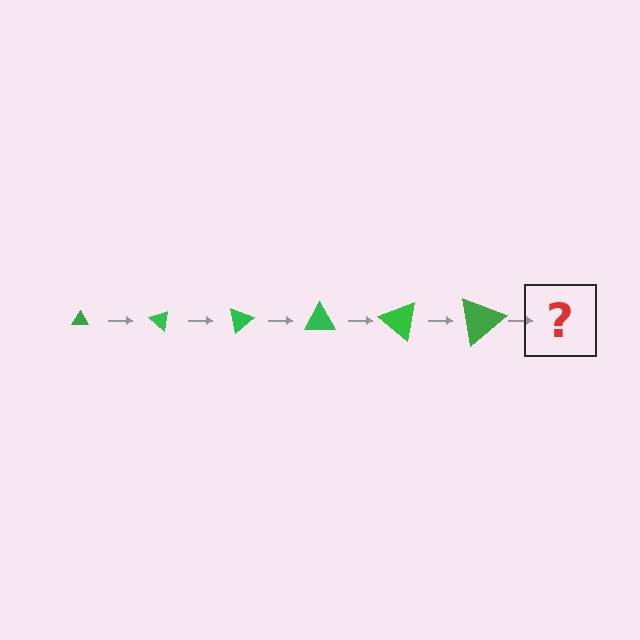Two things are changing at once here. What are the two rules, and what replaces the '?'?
The two rules are that the triangle grows larger each step and it rotates 40 degrees each step. The '?' should be a triangle, larger than the previous one and rotated 240 degrees from the start.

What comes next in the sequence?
The next element should be a triangle, larger than the previous one and rotated 240 degrees from the start.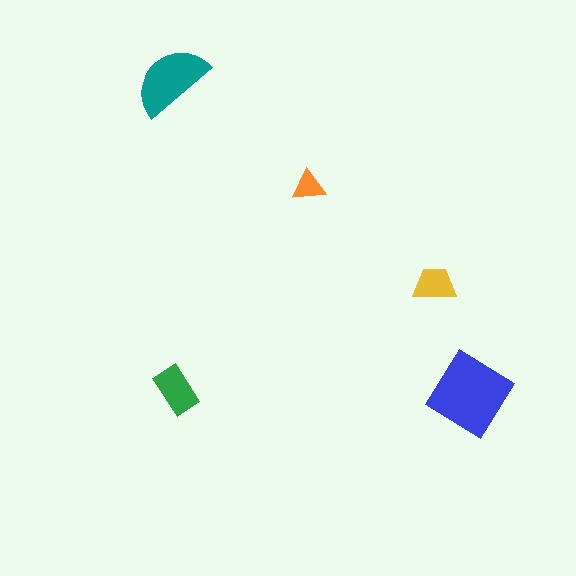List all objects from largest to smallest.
The blue diamond, the teal semicircle, the green rectangle, the yellow trapezoid, the orange triangle.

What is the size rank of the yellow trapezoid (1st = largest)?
4th.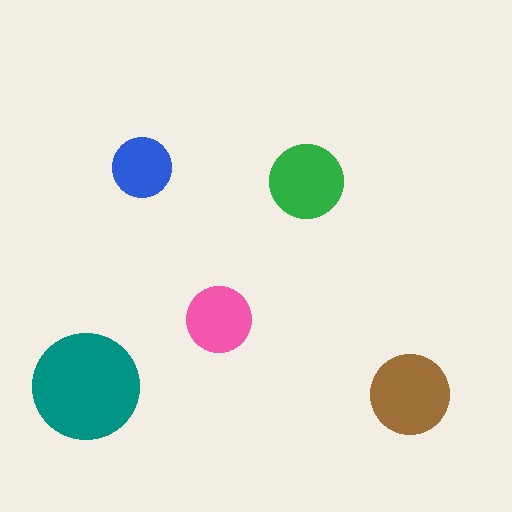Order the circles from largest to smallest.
the teal one, the brown one, the green one, the pink one, the blue one.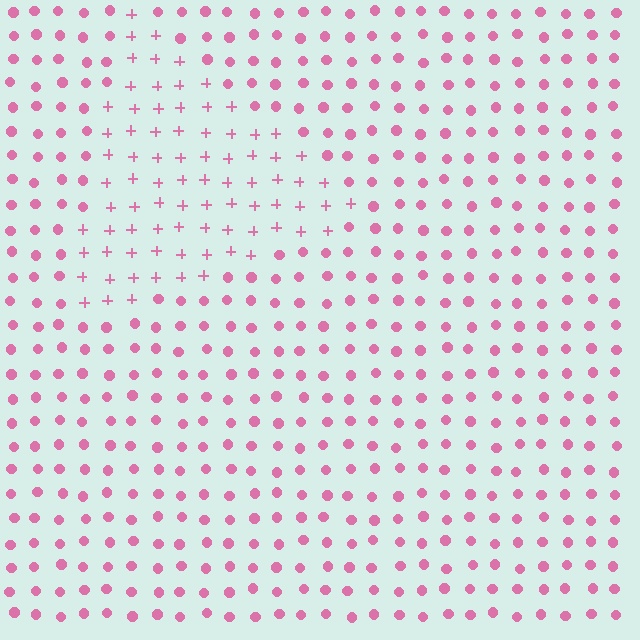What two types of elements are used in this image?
The image uses plus signs inside the triangle region and circles outside it.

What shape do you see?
I see a triangle.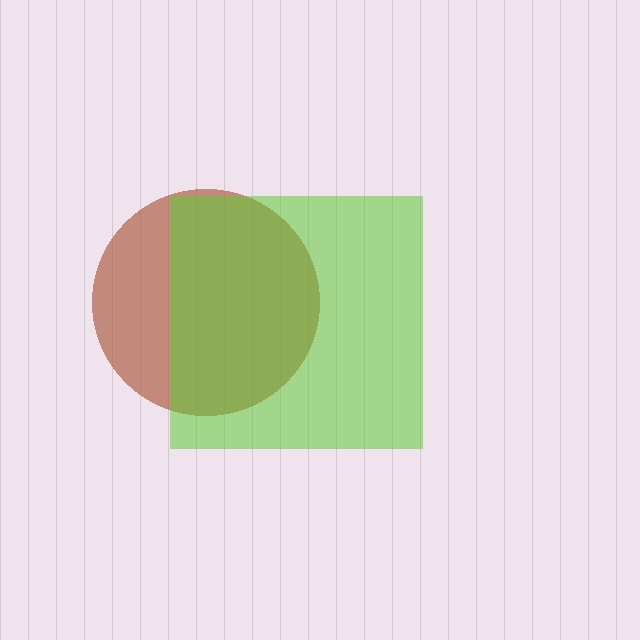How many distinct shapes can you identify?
There are 2 distinct shapes: a brown circle, a lime square.